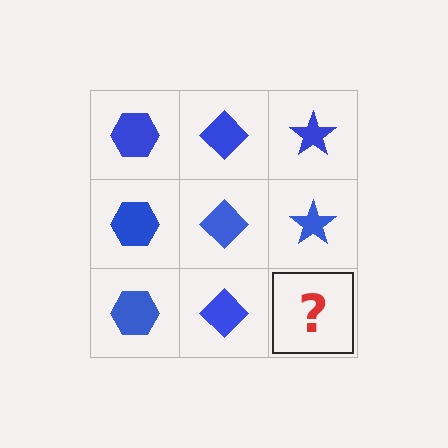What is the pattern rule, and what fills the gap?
The rule is that each column has a consistent shape. The gap should be filled with a blue star.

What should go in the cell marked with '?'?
The missing cell should contain a blue star.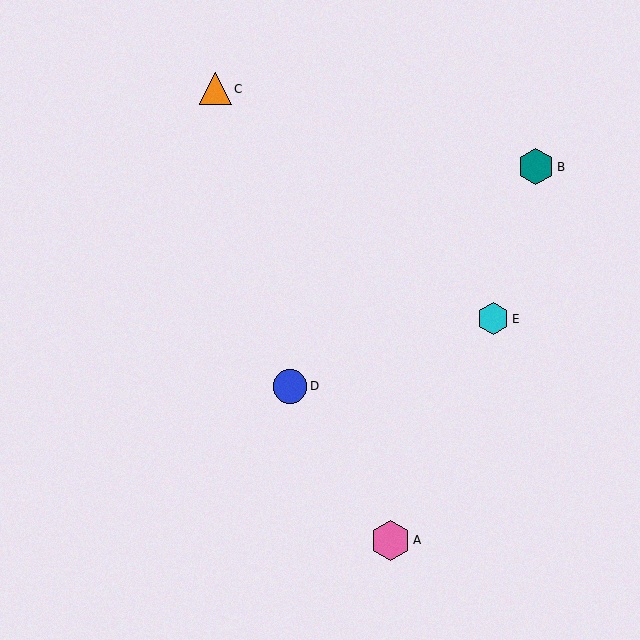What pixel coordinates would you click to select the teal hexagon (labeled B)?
Click at (536, 167) to select the teal hexagon B.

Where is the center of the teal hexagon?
The center of the teal hexagon is at (536, 167).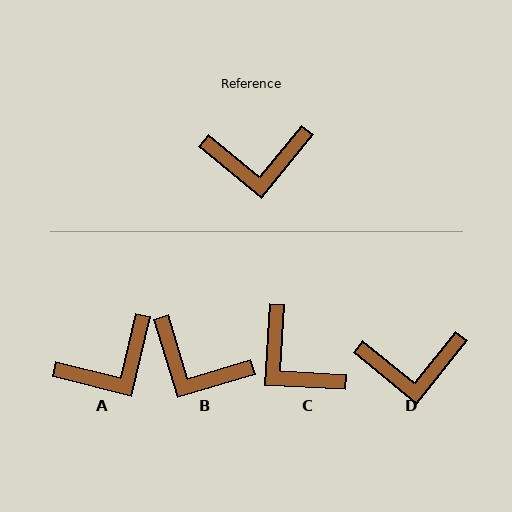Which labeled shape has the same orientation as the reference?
D.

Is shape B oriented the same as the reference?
No, it is off by about 34 degrees.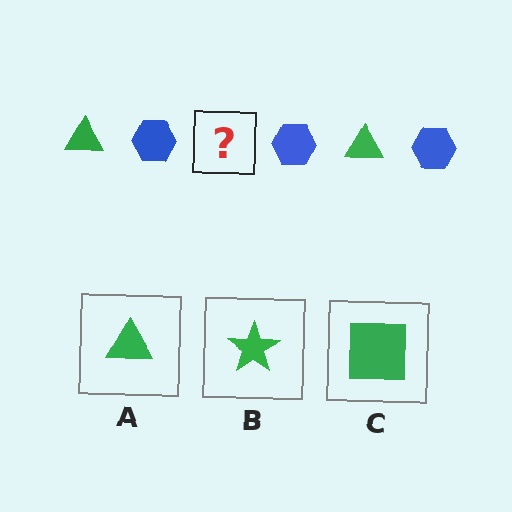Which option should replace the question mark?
Option A.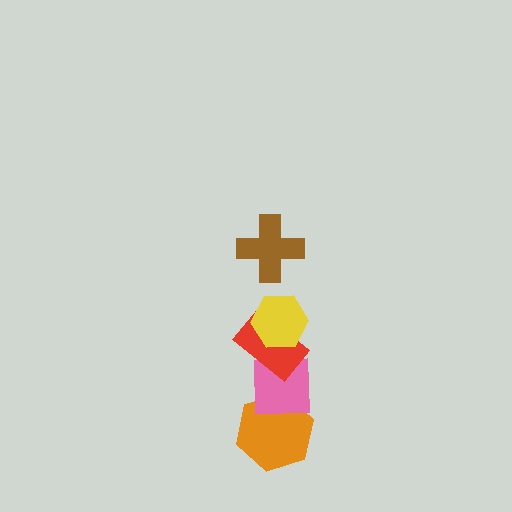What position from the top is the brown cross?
The brown cross is 1st from the top.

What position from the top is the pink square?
The pink square is 4th from the top.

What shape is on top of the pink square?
The red rectangle is on top of the pink square.